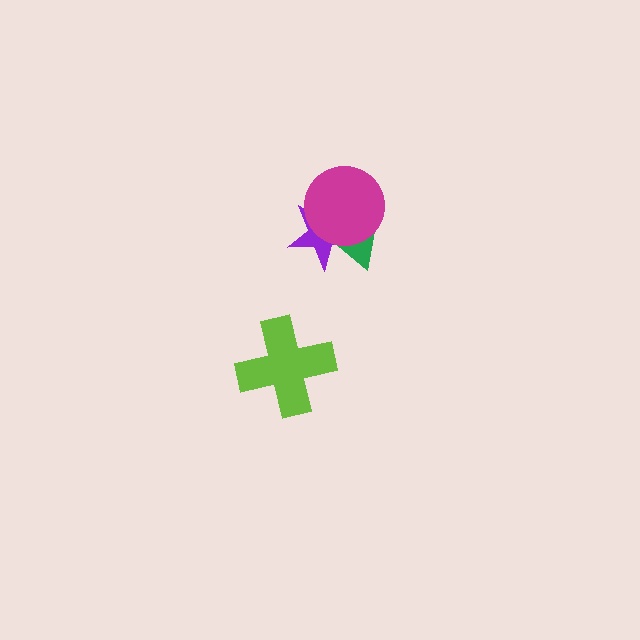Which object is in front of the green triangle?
The magenta circle is in front of the green triangle.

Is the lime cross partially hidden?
No, no other shape covers it.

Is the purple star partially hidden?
Yes, it is partially covered by another shape.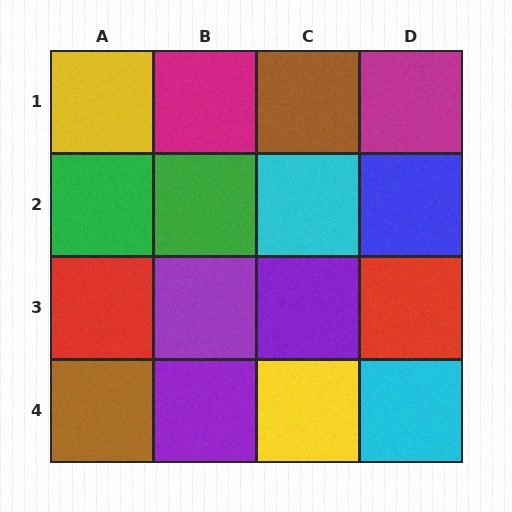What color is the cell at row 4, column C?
Yellow.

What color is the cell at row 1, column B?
Magenta.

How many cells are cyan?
2 cells are cyan.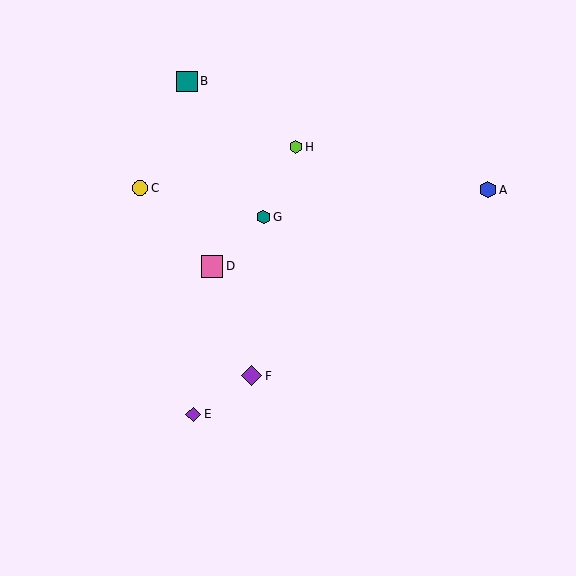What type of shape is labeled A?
Shape A is a blue hexagon.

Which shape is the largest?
The pink square (labeled D) is the largest.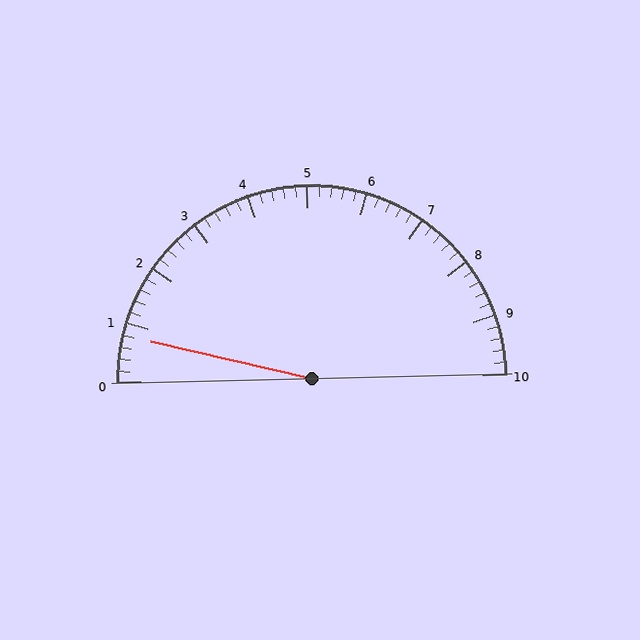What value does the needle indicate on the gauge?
The needle indicates approximately 0.8.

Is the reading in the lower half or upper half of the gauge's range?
The reading is in the lower half of the range (0 to 10).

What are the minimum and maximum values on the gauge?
The gauge ranges from 0 to 10.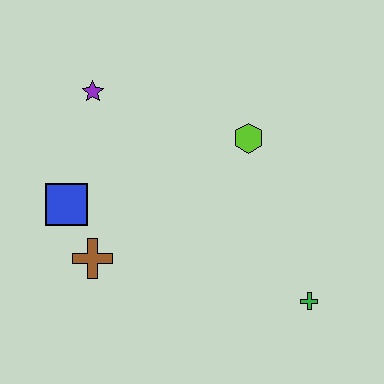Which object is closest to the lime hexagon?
The purple star is closest to the lime hexagon.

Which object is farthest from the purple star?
The green cross is farthest from the purple star.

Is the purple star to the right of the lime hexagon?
No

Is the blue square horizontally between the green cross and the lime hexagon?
No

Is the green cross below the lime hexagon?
Yes